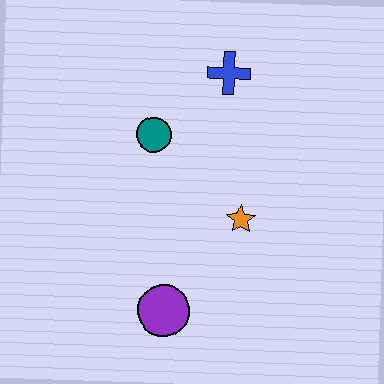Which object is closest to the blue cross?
The teal circle is closest to the blue cross.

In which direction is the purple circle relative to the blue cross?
The purple circle is below the blue cross.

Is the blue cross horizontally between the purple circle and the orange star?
Yes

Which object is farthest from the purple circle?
The blue cross is farthest from the purple circle.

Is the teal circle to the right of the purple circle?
No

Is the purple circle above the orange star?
No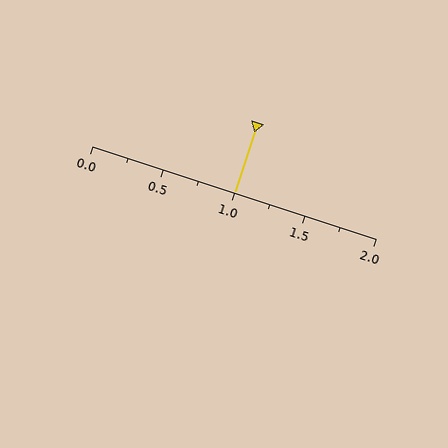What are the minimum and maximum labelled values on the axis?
The axis runs from 0.0 to 2.0.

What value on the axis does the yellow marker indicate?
The marker indicates approximately 1.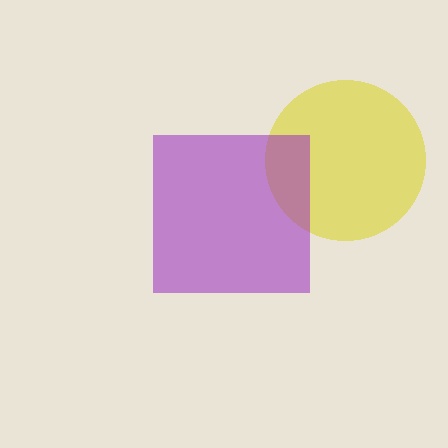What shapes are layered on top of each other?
The layered shapes are: a yellow circle, a purple square.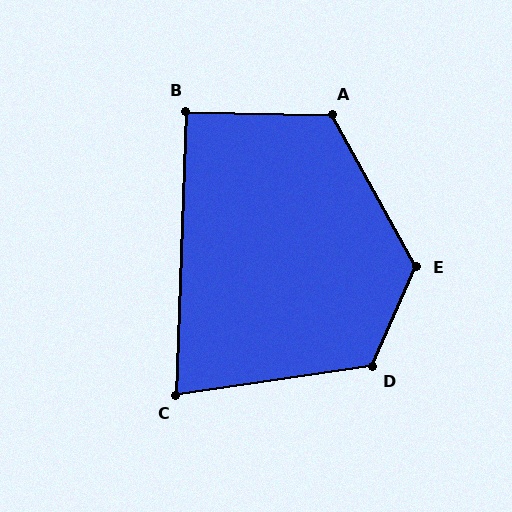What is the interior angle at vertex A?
Approximately 120 degrees (obtuse).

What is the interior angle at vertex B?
Approximately 91 degrees (approximately right).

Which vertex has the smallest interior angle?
C, at approximately 80 degrees.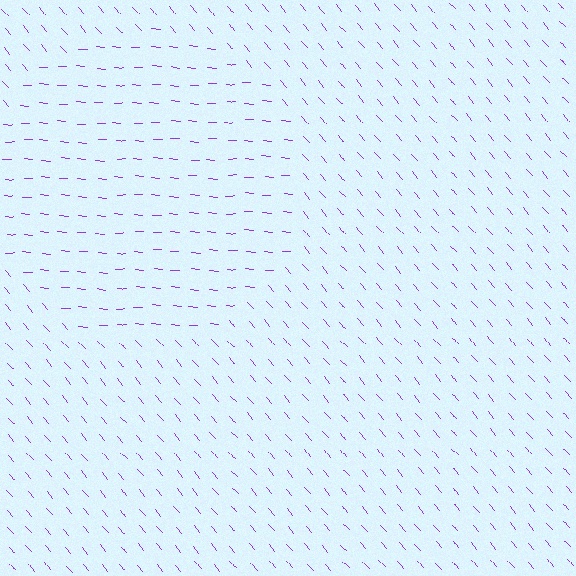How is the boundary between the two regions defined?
The boundary is defined purely by a change in line orientation (approximately 45 degrees difference). All lines are the same color and thickness.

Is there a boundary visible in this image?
Yes, there is a texture boundary formed by a change in line orientation.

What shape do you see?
I see a circle.